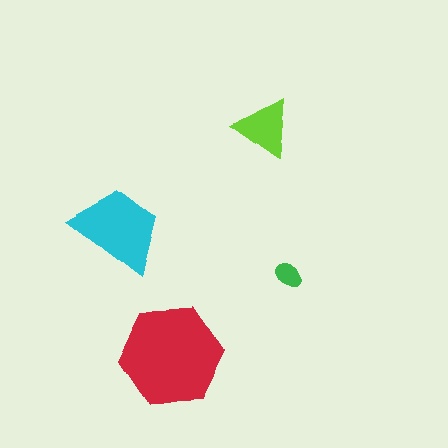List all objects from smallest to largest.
The green ellipse, the lime triangle, the cyan trapezoid, the red hexagon.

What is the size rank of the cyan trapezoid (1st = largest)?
2nd.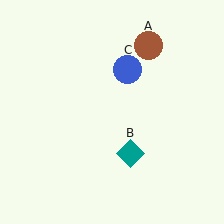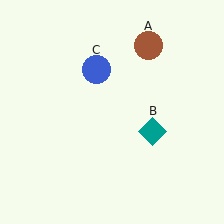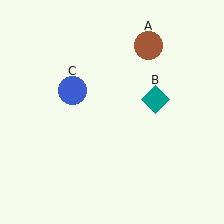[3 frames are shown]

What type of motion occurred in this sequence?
The teal diamond (object B), blue circle (object C) rotated counterclockwise around the center of the scene.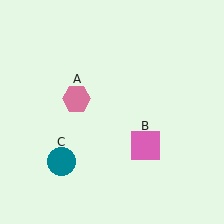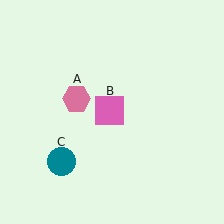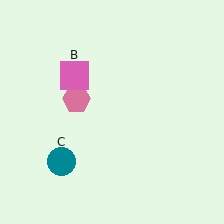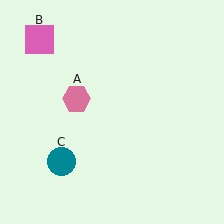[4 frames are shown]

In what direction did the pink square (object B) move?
The pink square (object B) moved up and to the left.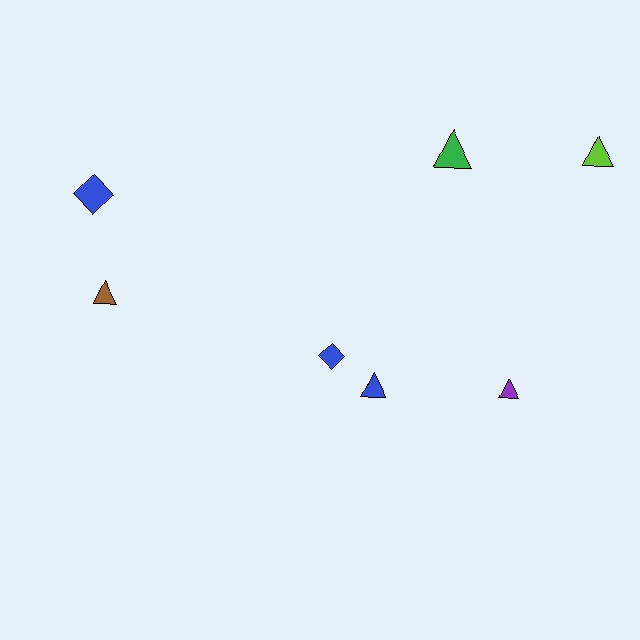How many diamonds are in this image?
There are 2 diamonds.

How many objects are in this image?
There are 7 objects.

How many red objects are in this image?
There are no red objects.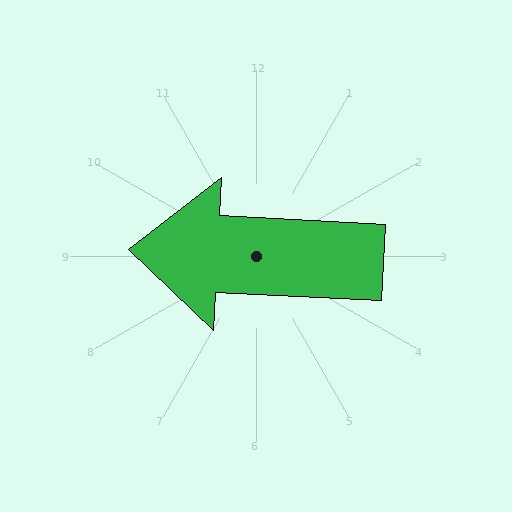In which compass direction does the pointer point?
West.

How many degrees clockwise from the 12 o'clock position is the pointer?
Approximately 273 degrees.